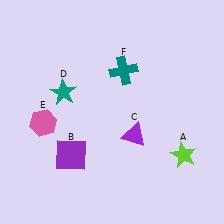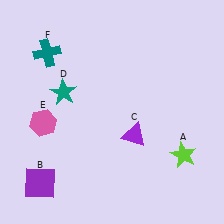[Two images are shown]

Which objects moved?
The objects that moved are: the purple square (B), the teal cross (F).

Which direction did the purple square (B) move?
The purple square (B) moved left.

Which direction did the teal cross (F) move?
The teal cross (F) moved left.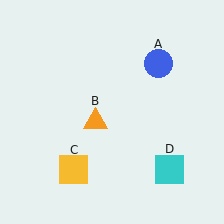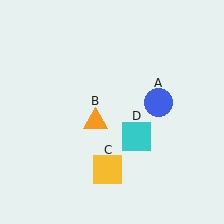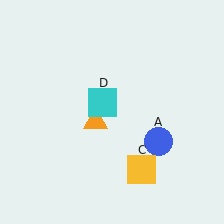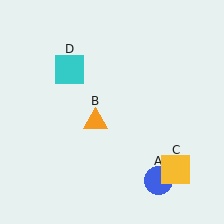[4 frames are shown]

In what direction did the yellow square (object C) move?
The yellow square (object C) moved right.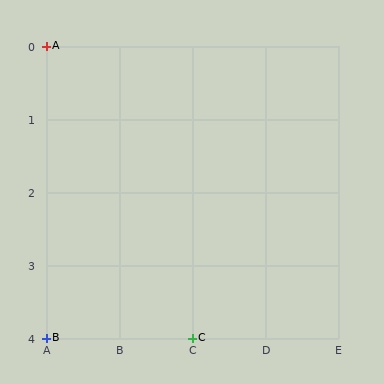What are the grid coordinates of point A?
Point A is at grid coordinates (A, 0).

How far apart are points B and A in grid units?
Points B and A are 4 rows apart.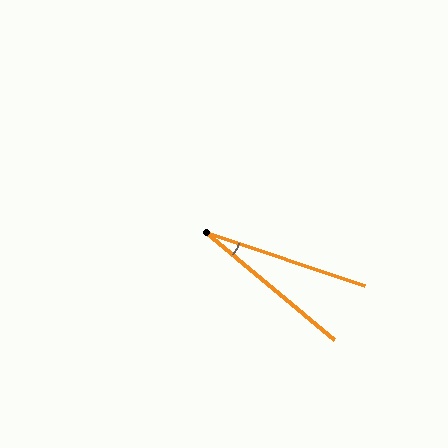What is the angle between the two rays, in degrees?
Approximately 21 degrees.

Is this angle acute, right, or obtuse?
It is acute.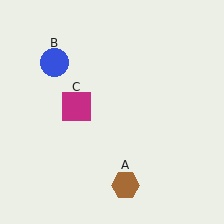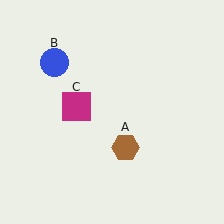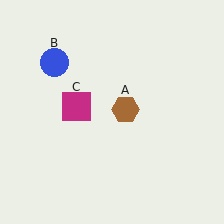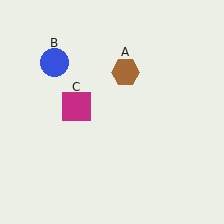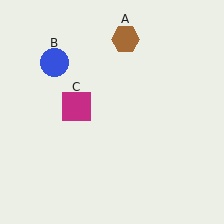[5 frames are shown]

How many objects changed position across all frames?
1 object changed position: brown hexagon (object A).